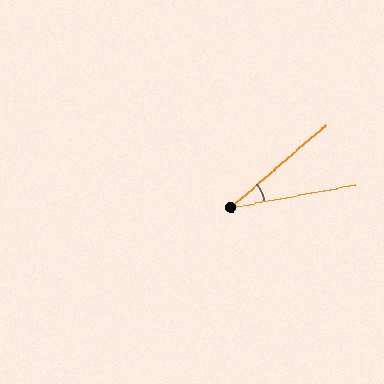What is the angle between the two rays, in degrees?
Approximately 31 degrees.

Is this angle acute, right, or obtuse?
It is acute.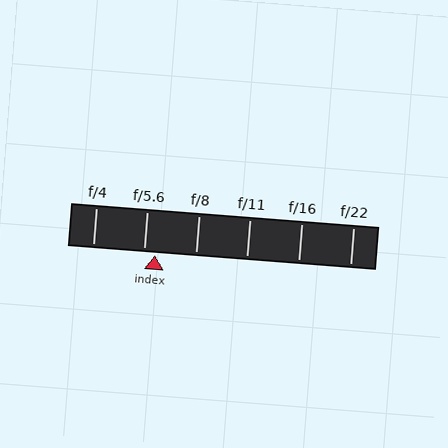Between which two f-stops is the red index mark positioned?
The index mark is between f/5.6 and f/8.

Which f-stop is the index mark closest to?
The index mark is closest to f/5.6.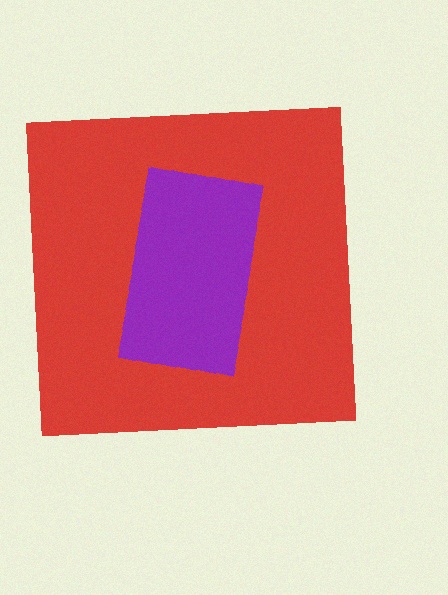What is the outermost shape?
The red square.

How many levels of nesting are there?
2.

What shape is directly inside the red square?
The purple rectangle.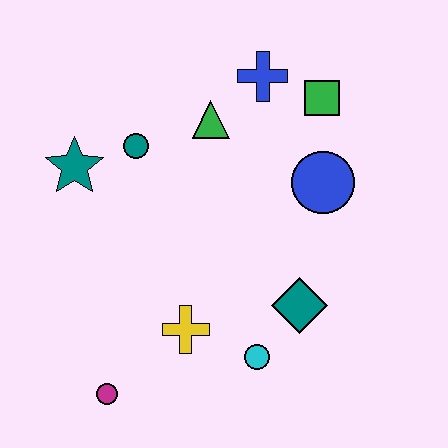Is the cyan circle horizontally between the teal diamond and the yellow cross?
Yes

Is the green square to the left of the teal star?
No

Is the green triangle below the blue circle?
No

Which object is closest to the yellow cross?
The cyan circle is closest to the yellow cross.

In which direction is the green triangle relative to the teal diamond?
The green triangle is above the teal diamond.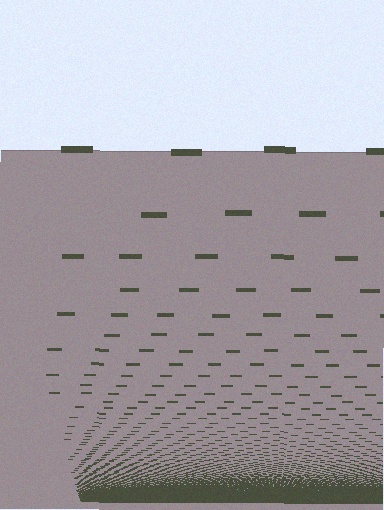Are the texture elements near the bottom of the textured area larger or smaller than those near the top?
Smaller. The gradient is inverted — elements near the bottom are smaller and denser.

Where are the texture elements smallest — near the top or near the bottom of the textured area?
Near the bottom.